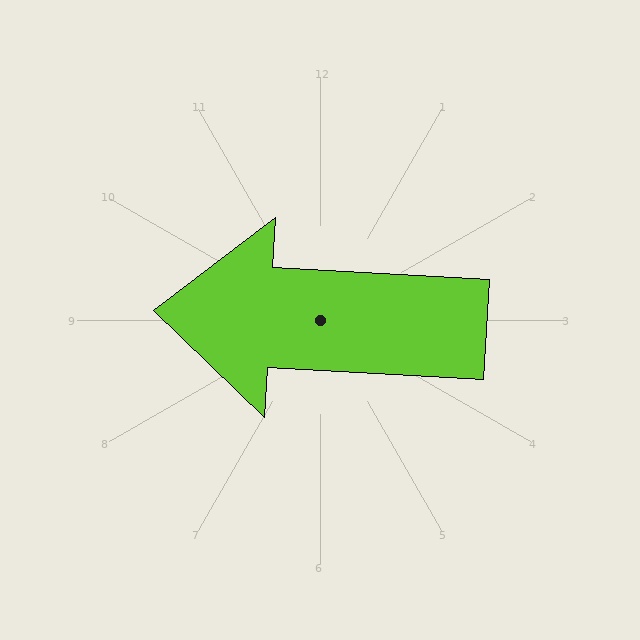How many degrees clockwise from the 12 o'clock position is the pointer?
Approximately 273 degrees.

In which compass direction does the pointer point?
West.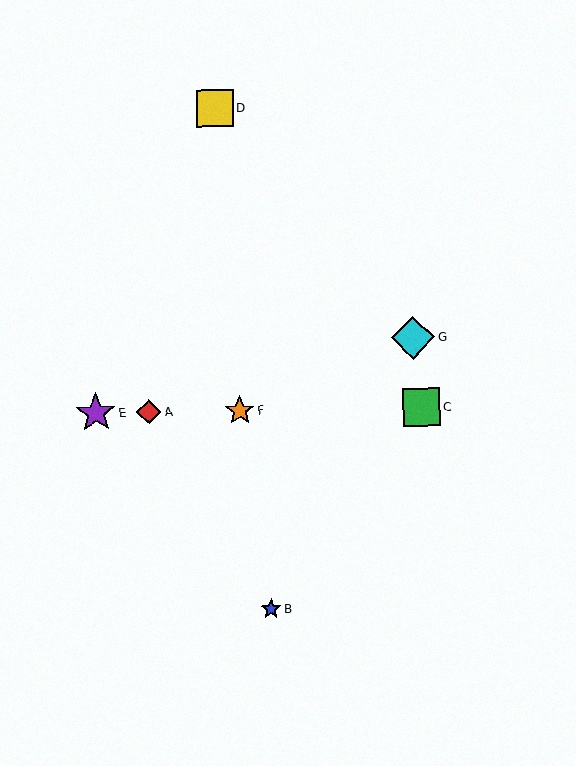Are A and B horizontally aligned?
No, A is at y≈412 and B is at y≈609.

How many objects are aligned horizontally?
4 objects (A, C, E, F) are aligned horizontally.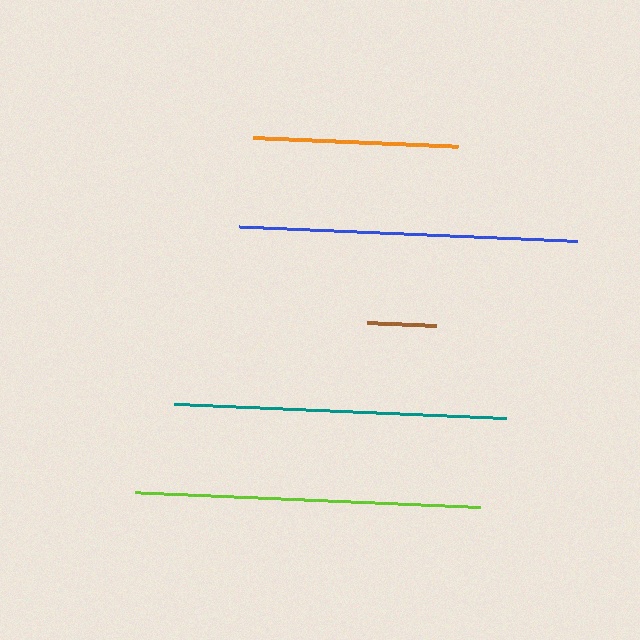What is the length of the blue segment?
The blue segment is approximately 338 pixels long.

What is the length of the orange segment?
The orange segment is approximately 205 pixels long.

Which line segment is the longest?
The lime line is the longest at approximately 345 pixels.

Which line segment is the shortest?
The brown line is the shortest at approximately 69 pixels.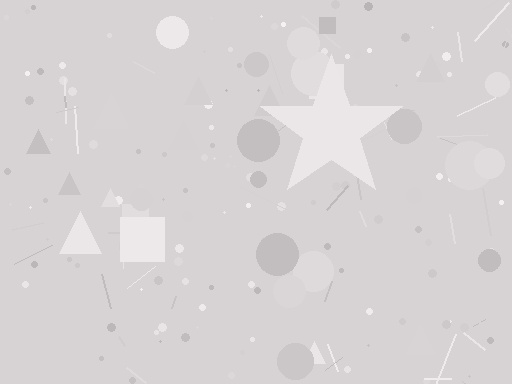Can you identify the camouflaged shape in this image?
The camouflaged shape is a star.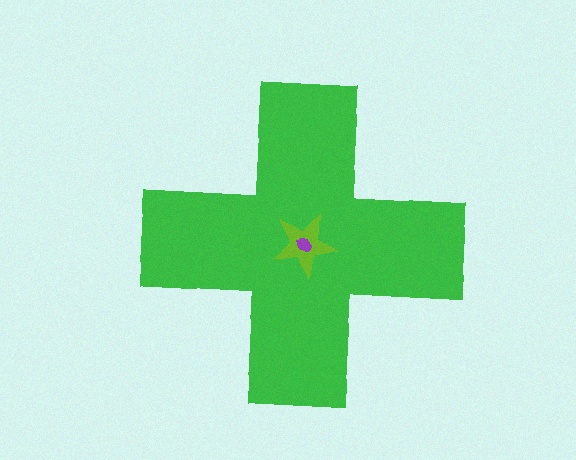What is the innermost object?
The purple ellipse.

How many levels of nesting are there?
3.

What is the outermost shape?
The green cross.